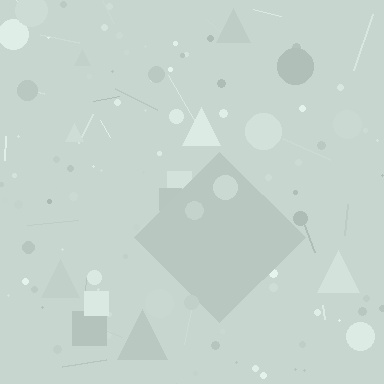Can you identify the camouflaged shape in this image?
The camouflaged shape is a diamond.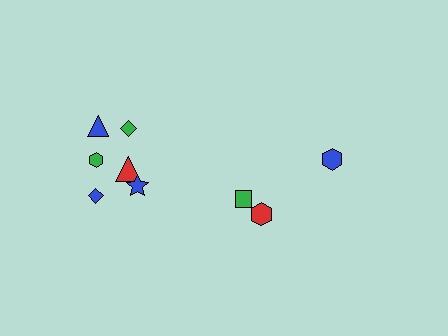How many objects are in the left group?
There are 6 objects.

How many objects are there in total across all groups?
There are 9 objects.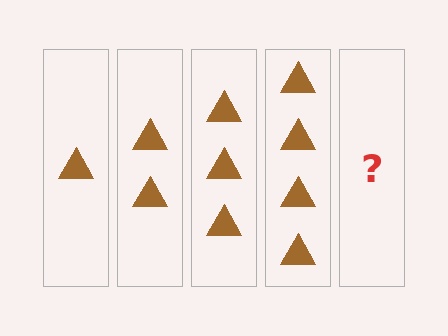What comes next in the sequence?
The next element should be 5 triangles.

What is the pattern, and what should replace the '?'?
The pattern is that each step adds one more triangle. The '?' should be 5 triangles.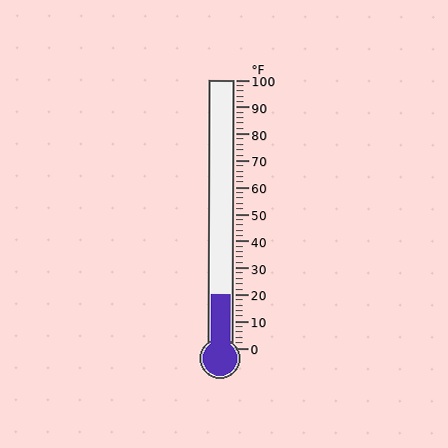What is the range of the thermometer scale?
The thermometer scale ranges from 0°F to 100°F.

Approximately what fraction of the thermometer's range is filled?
The thermometer is filled to approximately 20% of its range.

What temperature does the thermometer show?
The thermometer shows approximately 20°F.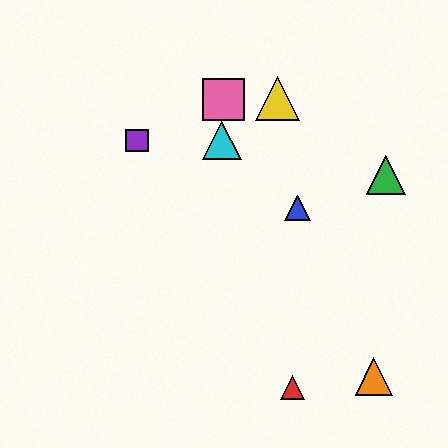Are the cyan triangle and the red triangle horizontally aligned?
No, the cyan triangle is at y≈141 and the red triangle is at y≈387.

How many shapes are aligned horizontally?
2 shapes (the purple square, the cyan triangle) are aligned horizontally.